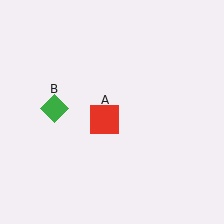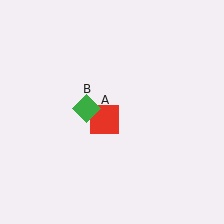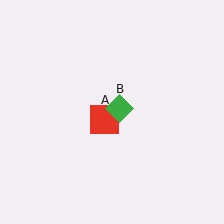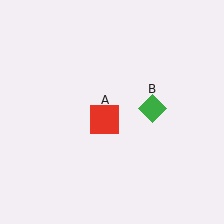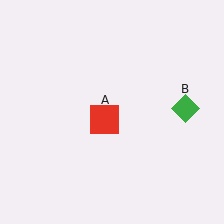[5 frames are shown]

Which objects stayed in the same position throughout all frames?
Red square (object A) remained stationary.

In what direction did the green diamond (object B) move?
The green diamond (object B) moved right.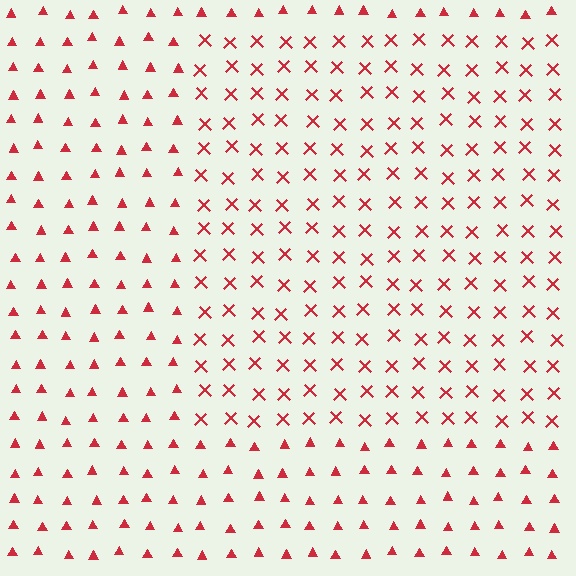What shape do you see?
I see a rectangle.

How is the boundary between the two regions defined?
The boundary is defined by a change in element shape: X marks inside vs. triangles outside. All elements share the same color and spacing.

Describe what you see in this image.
The image is filled with small red elements arranged in a uniform grid. A rectangle-shaped region contains X marks, while the surrounding area contains triangles. The boundary is defined purely by the change in element shape.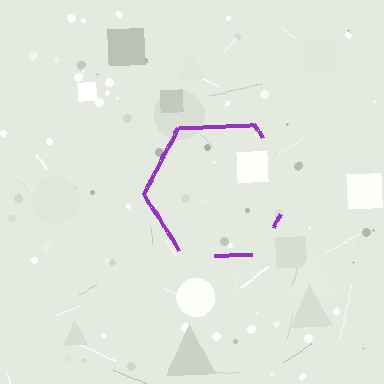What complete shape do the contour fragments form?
The contour fragments form a hexagon.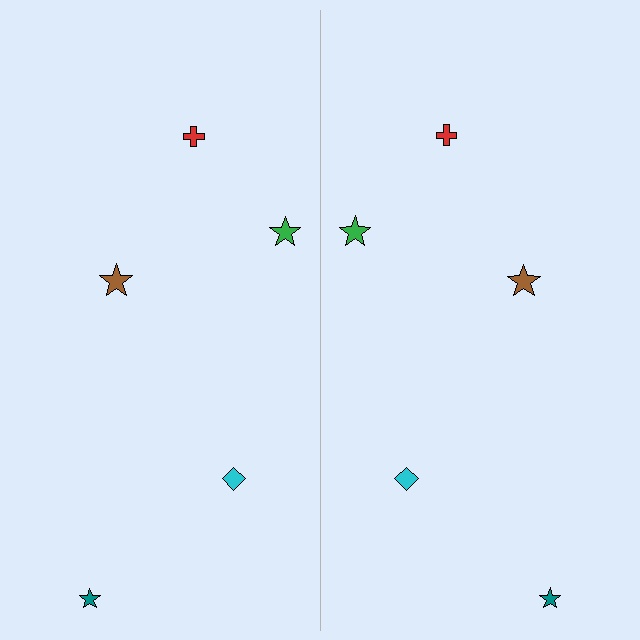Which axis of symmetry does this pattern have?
The pattern has a vertical axis of symmetry running through the center of the image.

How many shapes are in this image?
There are 10 shapes in this image.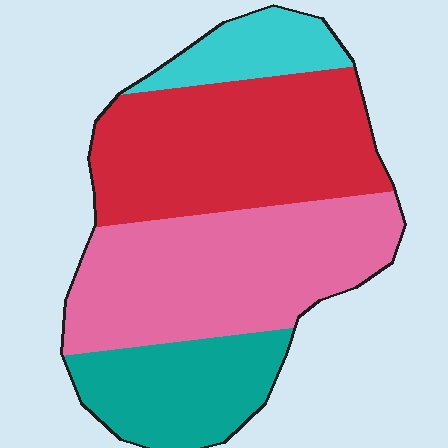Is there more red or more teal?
Red.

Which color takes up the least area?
Cyan, at roughly 10%.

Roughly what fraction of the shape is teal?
Teal takes up about one fifth (1/5) of the shape.